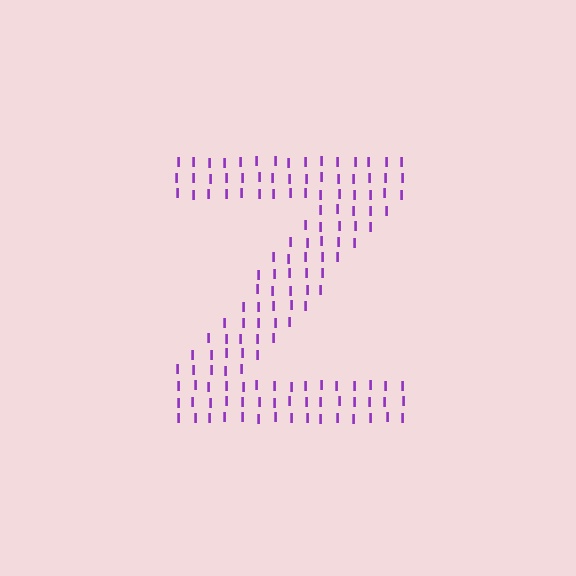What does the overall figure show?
The overall figure shows the letter Z.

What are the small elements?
The small elements are letter I's.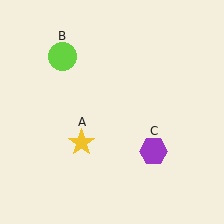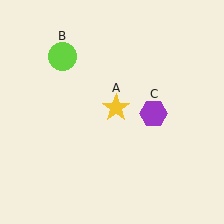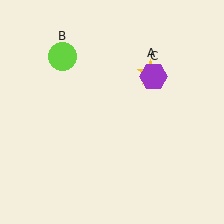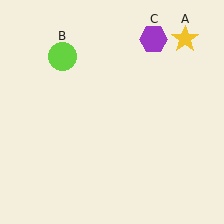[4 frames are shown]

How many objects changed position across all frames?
2 objects changed position: yellow star (object A), purple hexagon (object C).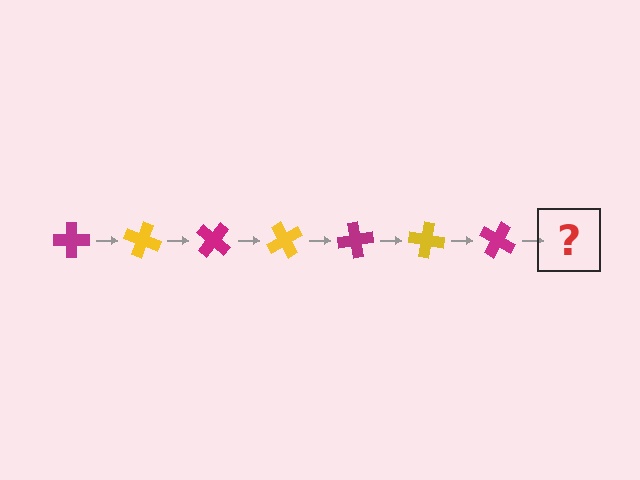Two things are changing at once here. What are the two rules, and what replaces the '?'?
The two rules are that it rotates 20 degrees each step and the color cycles through magenta and yellow. The '?' should be a yellow cross, rotated 140 degrees from the start.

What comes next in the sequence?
The next element should be a yellow cross, rotated 140 degrees from the start.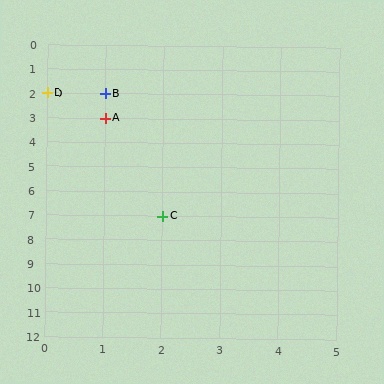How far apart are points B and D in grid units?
Points B and D are 1 column apart.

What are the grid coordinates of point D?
Point D is at grid coordinates (0, 2).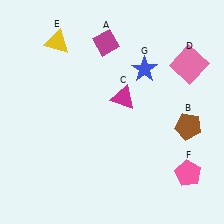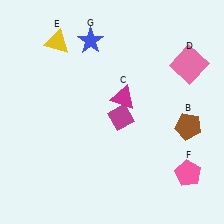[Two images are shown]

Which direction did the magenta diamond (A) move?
The magenta diamond (A) moved down.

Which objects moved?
The objects that moved are: the magenta diamond (A), the blue star (G).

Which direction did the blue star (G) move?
The blue star (G) moved left.